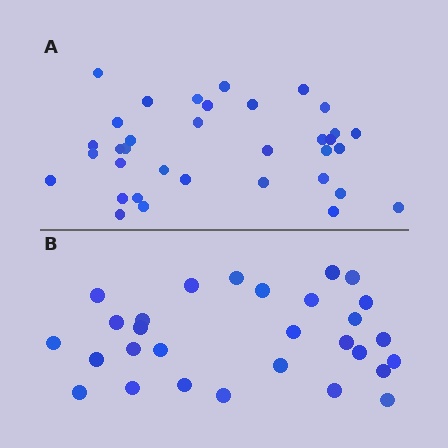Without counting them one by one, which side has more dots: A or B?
Region A (the top region) has more dots.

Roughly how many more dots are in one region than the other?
Region A has about 6 more dots than region B.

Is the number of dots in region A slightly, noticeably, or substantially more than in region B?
Region A has only slightly more — the two regions are fairly close. The ratio is roughly 1.2 to 1.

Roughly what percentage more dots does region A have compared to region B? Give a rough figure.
About 20% more.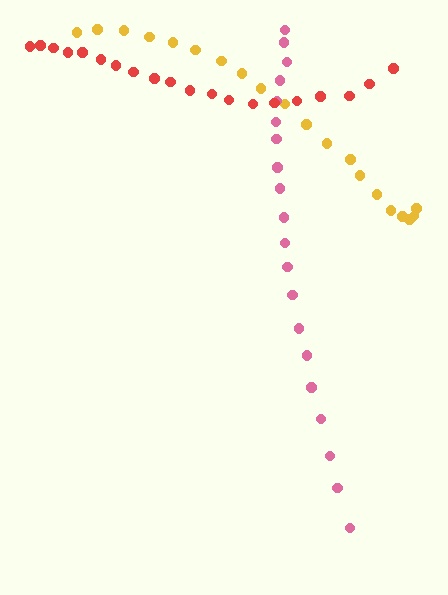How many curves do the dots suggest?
There are 3 distinct paths.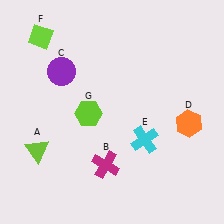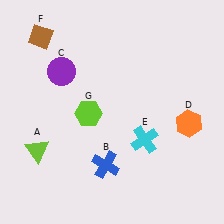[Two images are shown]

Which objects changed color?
B changed from magenta to blue. F changed from lime to brown.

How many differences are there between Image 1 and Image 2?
There are 2 differences between the two images.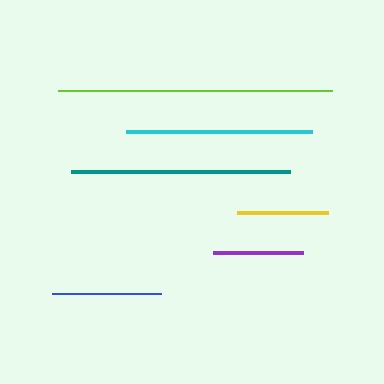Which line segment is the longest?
The lime line is the longest at approximately 274 pixels.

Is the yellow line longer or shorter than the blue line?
The blue line is longer than the yellow line.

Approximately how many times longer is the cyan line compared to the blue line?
The cyan line is approximately 1.7 times the length of the blue line.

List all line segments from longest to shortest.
From longest to shortest: lime, teal, cyan, blue, yellow, purple.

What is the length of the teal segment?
The teal segment is approximately 219 pixels long.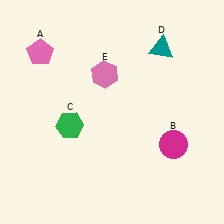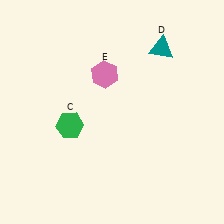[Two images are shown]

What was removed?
The magenta circle (B), the pink pentagon (A) were removed in Image 2.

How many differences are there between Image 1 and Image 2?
There are 2 differences between the two images.